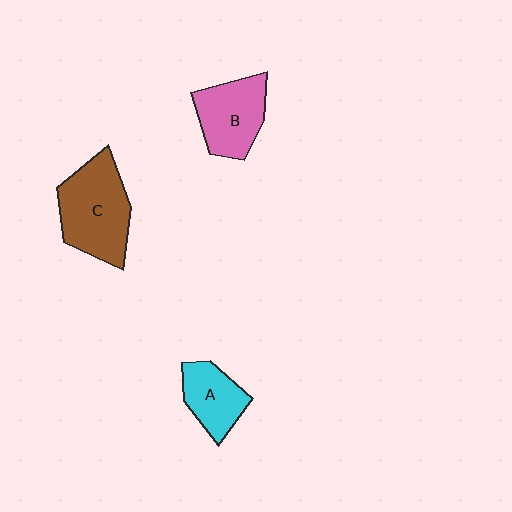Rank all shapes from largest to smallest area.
From largest to smallest: C (brown), B (pink), A (cyan).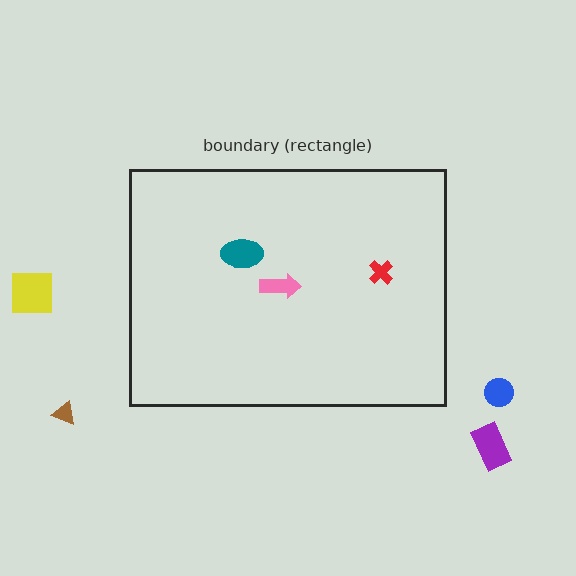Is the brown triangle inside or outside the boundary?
Outside.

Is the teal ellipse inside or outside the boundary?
Inside.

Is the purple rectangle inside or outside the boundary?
Outside.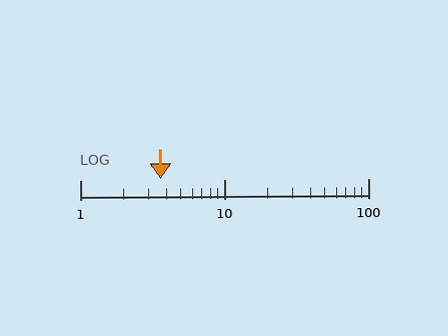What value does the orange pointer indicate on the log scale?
The pointer indicates approximately 3.6.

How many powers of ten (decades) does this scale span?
The scale spans 2 decades, from 1 to 100.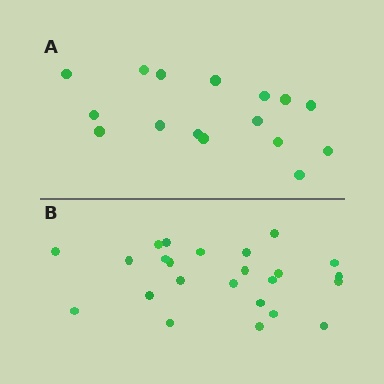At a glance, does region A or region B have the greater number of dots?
Region B (the bottom region) has more dots.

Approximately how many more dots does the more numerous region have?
Region B has roughly 8 or so more dots than region A.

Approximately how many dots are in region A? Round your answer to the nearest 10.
About 20 dots. (The exact count is 16, which rounds to 20.)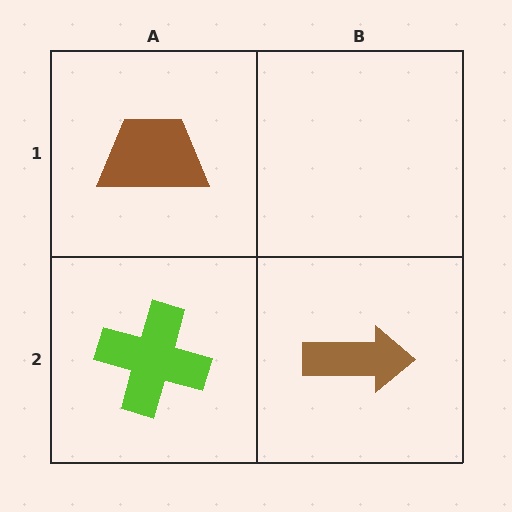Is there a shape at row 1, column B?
No, that cell is empty.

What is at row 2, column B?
A brown arrow.